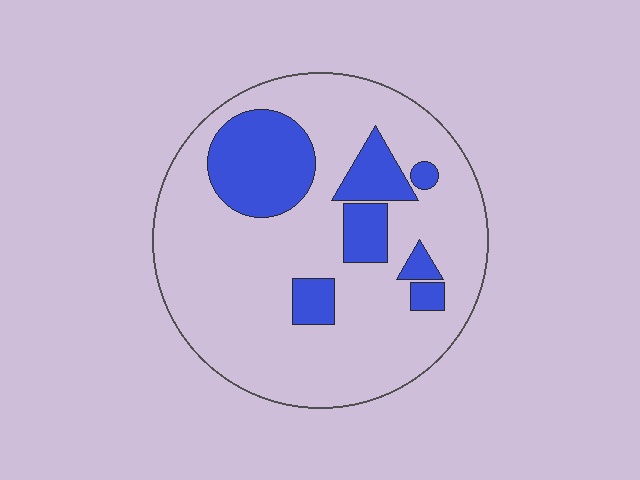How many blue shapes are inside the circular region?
7.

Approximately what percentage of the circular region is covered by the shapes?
Approximately 25%.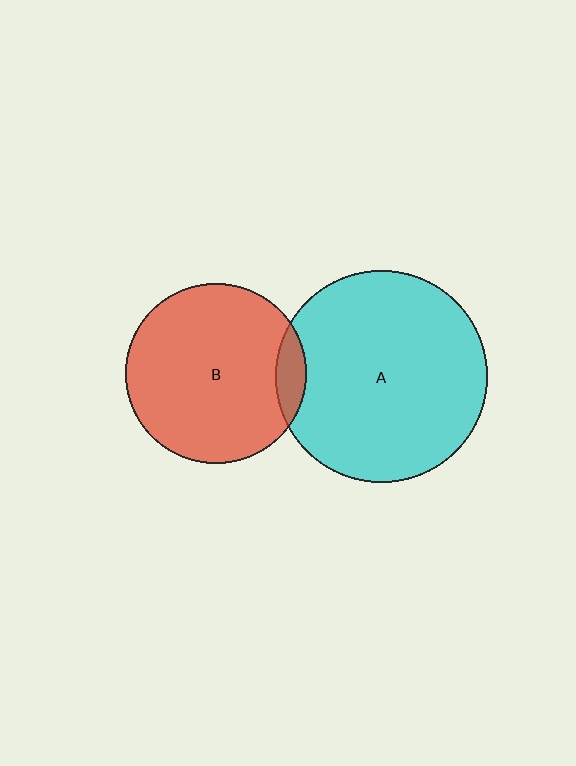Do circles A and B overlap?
Yes.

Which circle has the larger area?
Circle A (cyan).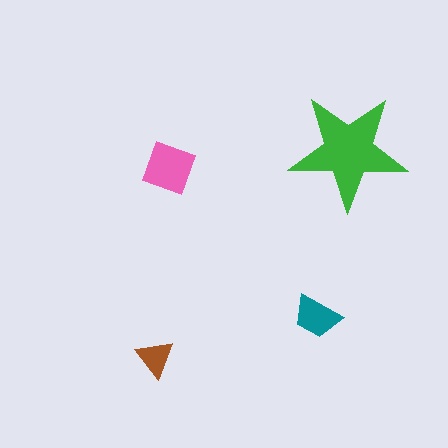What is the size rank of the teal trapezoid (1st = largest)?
3rd.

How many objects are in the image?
There are 4 objects in the image.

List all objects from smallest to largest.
The brown triangle, the teal trapezoid, the pink diamond, the green star.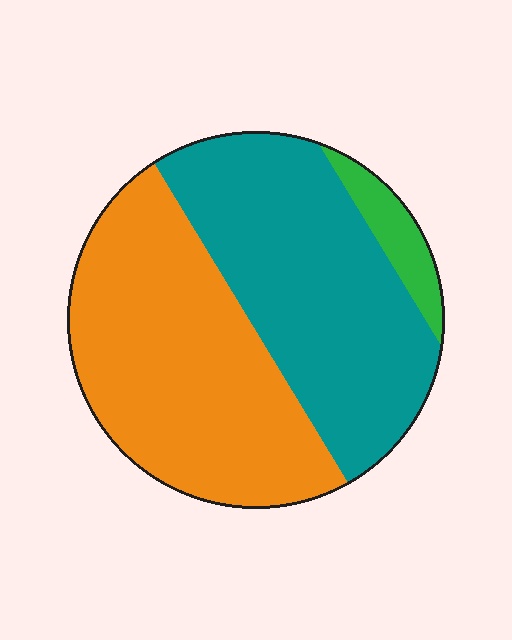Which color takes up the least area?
Green, at roughly 5%.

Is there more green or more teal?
Teal.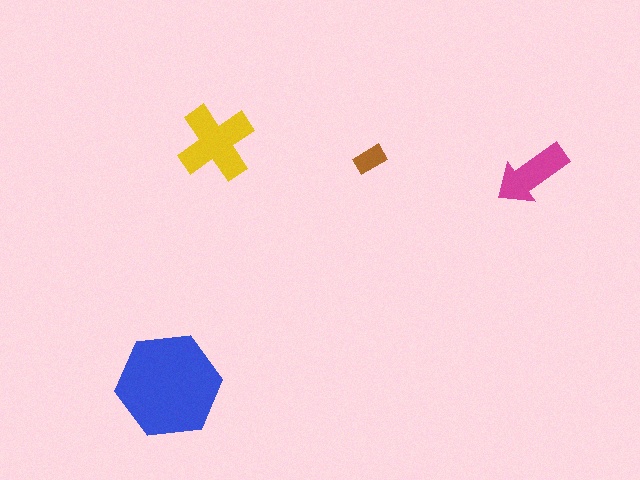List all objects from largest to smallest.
The blue hexagon, the yellow cross, the magenta arrow, the brown rectangle.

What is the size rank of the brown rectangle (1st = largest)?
4th.